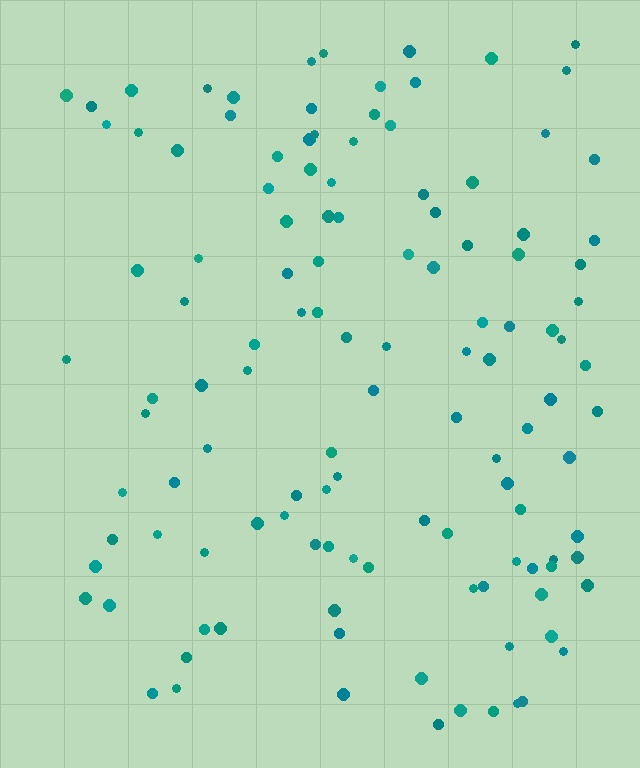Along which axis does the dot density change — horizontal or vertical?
Horizontal.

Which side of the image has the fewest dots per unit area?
The left.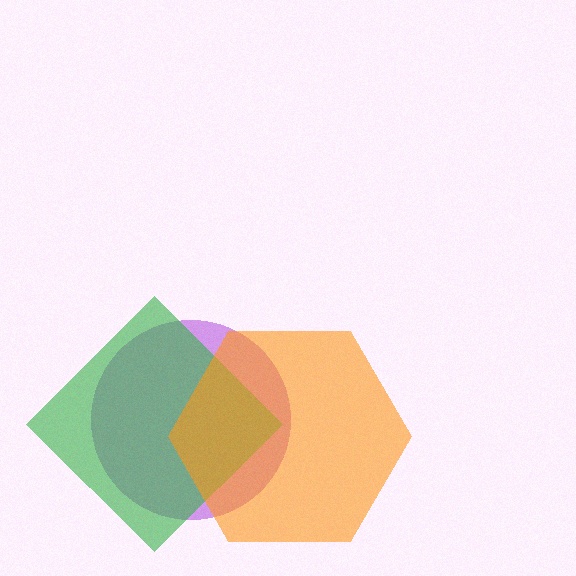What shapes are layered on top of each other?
The layered shapes are: a purple circle, a green diamond, an orange hexagon.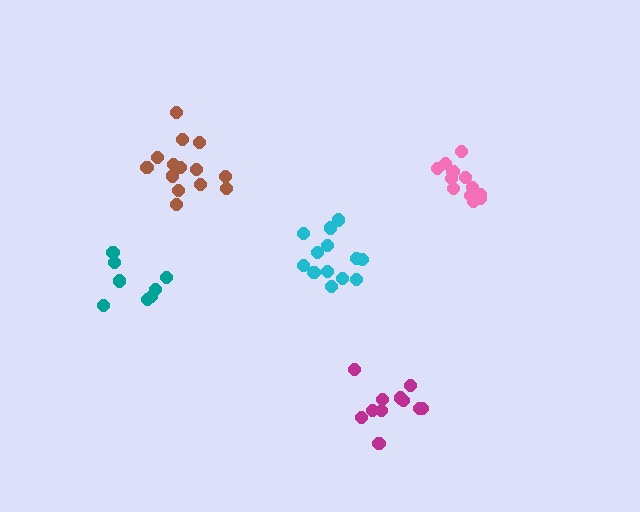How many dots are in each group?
Group 1: 12 dots, Group 2: 8 dots, Group 3: 11 dots, Group 4: 13 dots, Group 5: 14 dots (58 total).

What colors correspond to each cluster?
The clusters are colored: pink, teal, magenta, cyan, brown.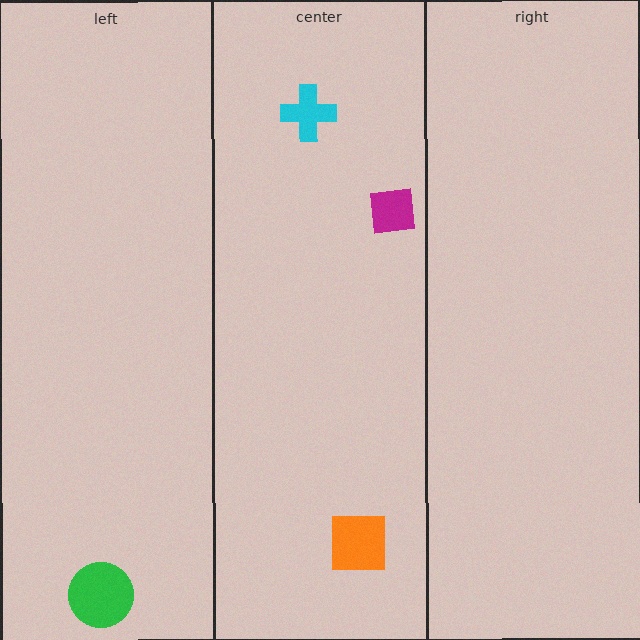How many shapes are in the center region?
3.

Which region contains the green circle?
The left region.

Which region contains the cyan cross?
The center region.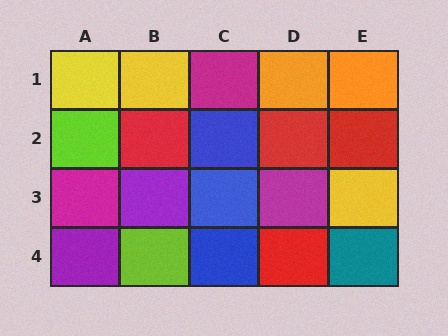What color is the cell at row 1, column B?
Yellow.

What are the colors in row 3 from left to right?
Magenta, purple, blue, magenta, yellow.